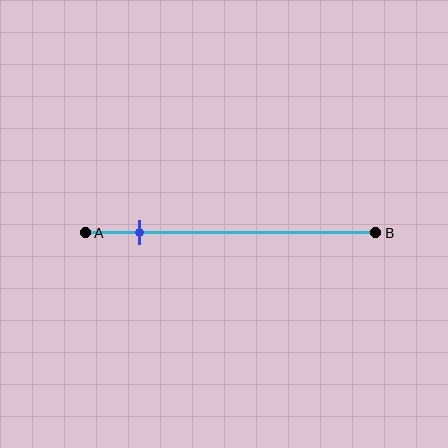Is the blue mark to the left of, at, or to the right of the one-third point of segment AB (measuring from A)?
The blue mark is to the left of the one-third point of segment AB.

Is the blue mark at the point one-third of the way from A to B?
No, the mark is at about 20% from A, not at the 33% one-third point.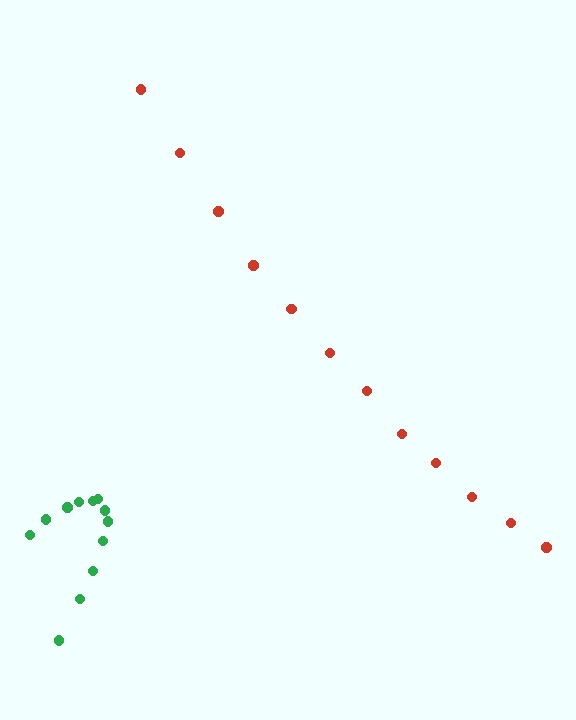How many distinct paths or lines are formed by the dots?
There are 2 distinct paths.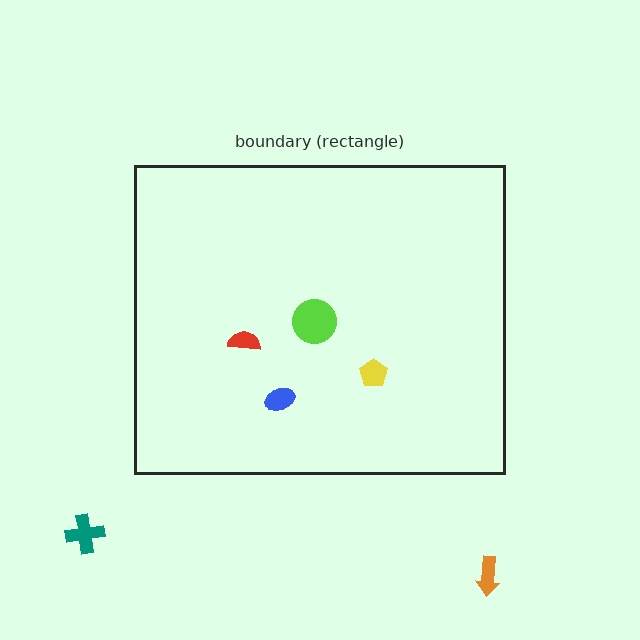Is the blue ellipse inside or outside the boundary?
Inside.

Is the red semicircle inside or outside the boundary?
Inside.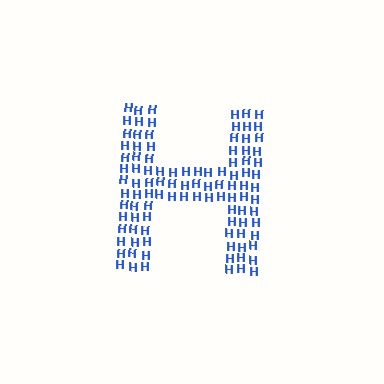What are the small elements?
The small elements are letter H's.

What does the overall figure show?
The overall figure shows the letter H.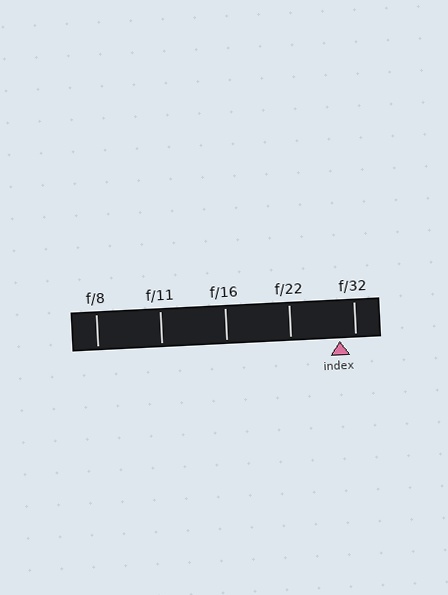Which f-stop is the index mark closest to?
The index mark is closest to f/32.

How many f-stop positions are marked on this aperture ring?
There are 5 f-stop positions marked.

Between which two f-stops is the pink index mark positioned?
The index mark is between f/22 and f/32.